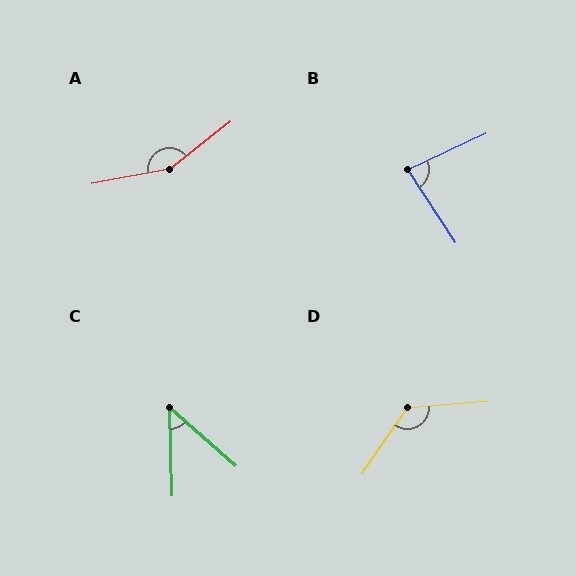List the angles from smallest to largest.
C (47°), B (81°), D (129°), A (152°).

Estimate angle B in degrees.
Approximately 81 degrees.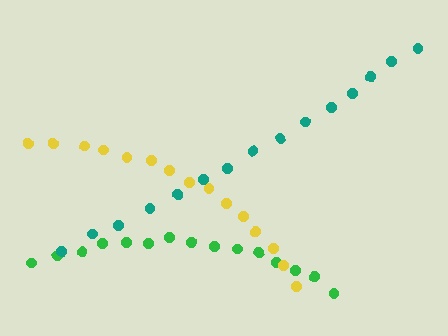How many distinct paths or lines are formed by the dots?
There are 3 distinct paths.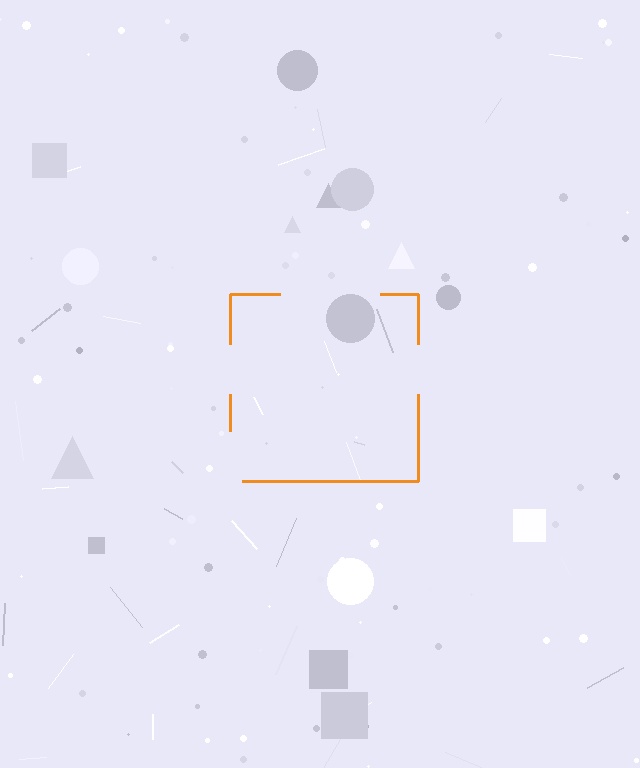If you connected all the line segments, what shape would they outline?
They would outline a square.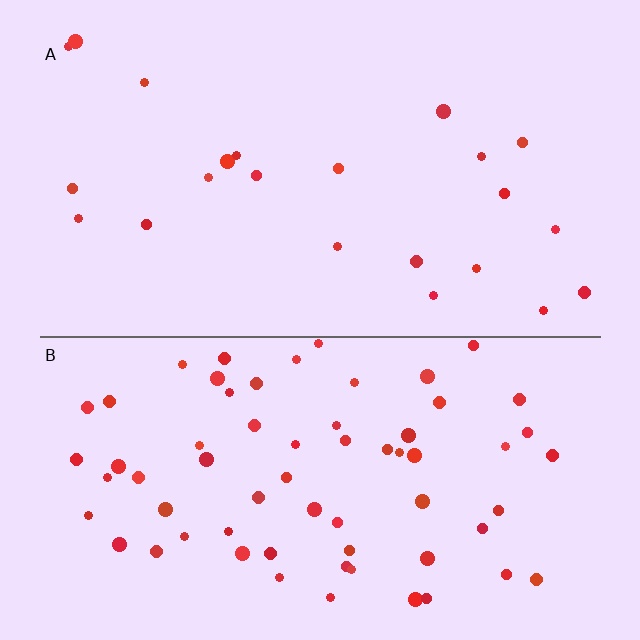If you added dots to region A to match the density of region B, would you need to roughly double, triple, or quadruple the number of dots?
Approximately triple.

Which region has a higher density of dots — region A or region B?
B (the bottom).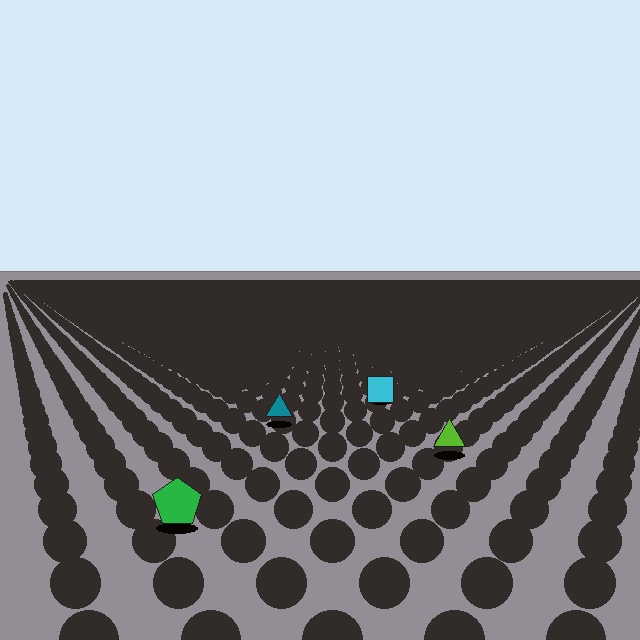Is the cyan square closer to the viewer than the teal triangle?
No. The teal triangle is closer — you can tell from the texture gradient: the ground texture is coarser near it.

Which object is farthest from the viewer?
The cyan square is farthest from the viewer. It appears smaller and the ground texture around it is denser.